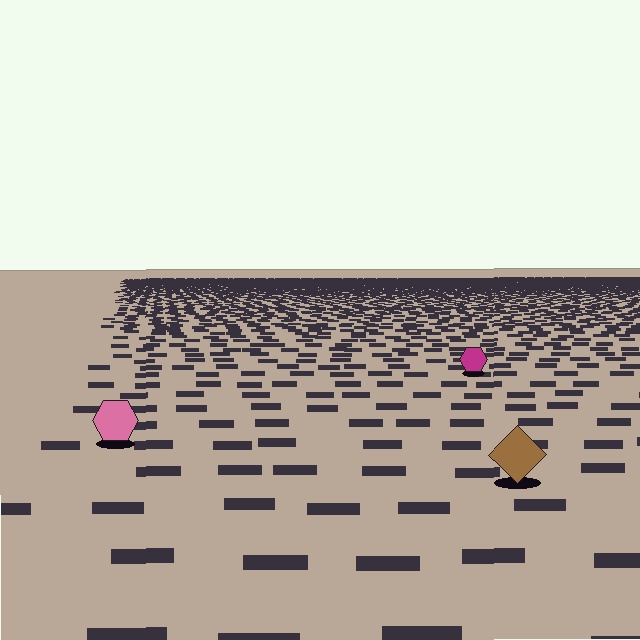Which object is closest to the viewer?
The brown diamond is closest. The texture marks near it are larger and more spread out.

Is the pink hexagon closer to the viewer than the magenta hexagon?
Yes. The pink hexagon is closer — you can tell from the texture gradient: the ground texture is coarser near it.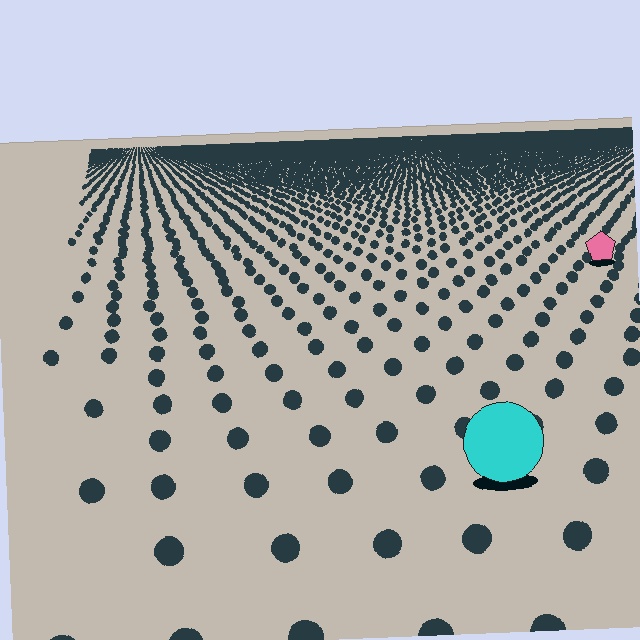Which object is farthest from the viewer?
The pink pentagon is farthest from the viewer. It appears smaller and the ground texture around it is denser.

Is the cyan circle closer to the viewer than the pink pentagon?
Yes. The cyan circle is closer — you can tell from the texture gradient: the ground texture is coarser near it.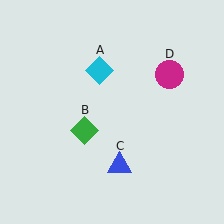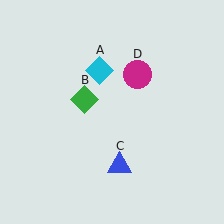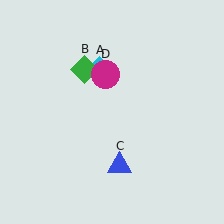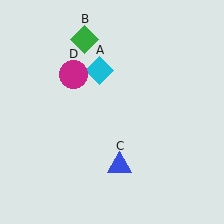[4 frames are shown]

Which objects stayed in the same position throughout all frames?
Cyan diamond (object A) and blue triangle (object C) remained stationary.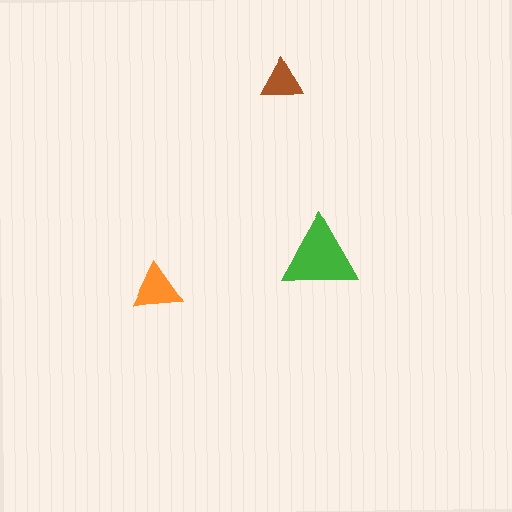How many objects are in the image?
There are 3 objects in the image.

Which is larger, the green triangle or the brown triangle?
The green one.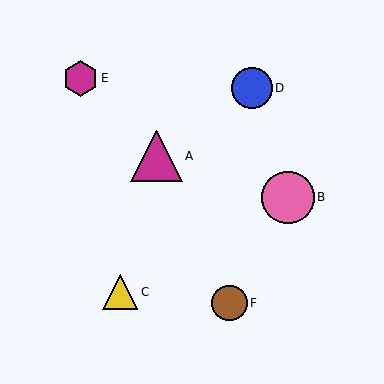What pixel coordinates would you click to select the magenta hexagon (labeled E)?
Click at (80, 78) to select the magenta hexagon E.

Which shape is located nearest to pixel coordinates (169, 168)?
The magenta triangle (labeled A) at (156, 156) is nearest to that location.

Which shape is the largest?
The pink circle (labeled B) is the largest.